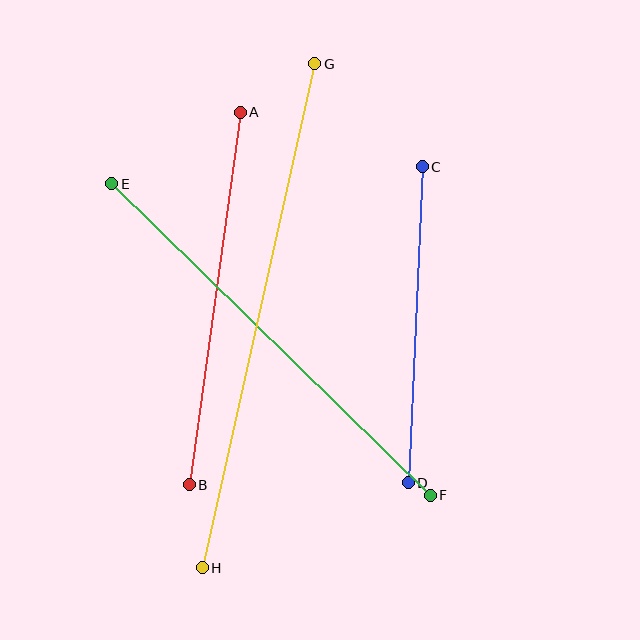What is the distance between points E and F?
The distance is approximately 446 pixels.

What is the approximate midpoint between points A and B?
The midpoint is at approximately (215, 299) pixels.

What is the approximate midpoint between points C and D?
The midpoint is at approximately (415, 325) pixels.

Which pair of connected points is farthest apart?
Points G and H are farthest apart.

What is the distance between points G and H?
The distance is approximately 516 pixels.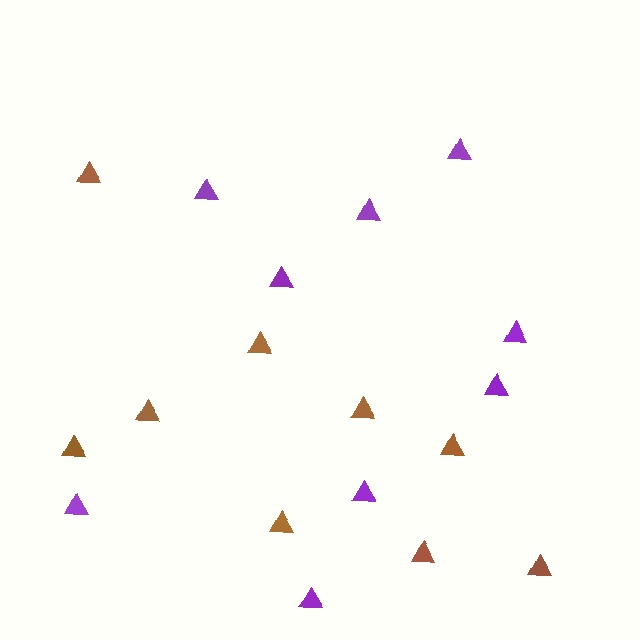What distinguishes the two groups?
There are 2 groups: one group of brown triangles (9) and one group of purple triangles (9).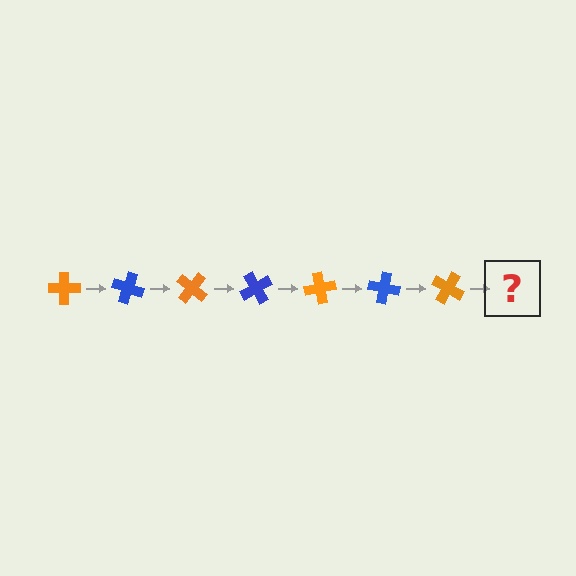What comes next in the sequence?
The next element should be a blue cross, rotated 140 degrees from the start.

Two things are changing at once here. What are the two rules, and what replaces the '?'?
The two rules are that it rotates 20 degrees each step and the color cycles through orange and blue. The '?' should be a blue cross, rotated 140 degrees from the start.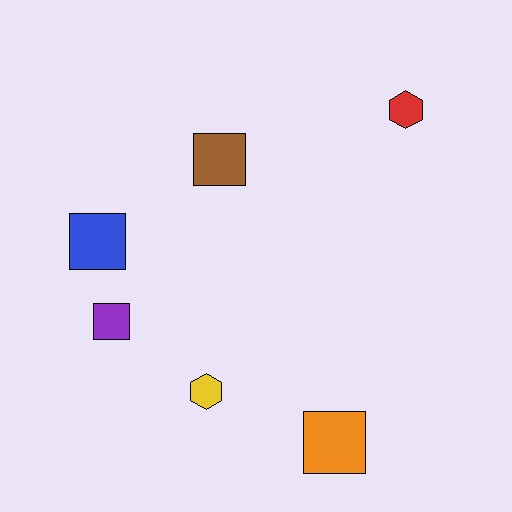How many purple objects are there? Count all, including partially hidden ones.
There is 1 purple object.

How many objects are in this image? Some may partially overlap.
There are 6 objects.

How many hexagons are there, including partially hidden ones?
There are 2 hexagons.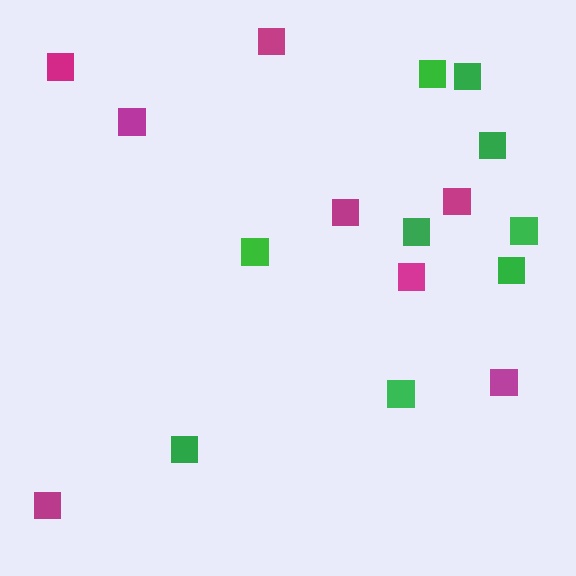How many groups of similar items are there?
There are 2 groups: one group of magenta squares (8) and one group of green squares (9).